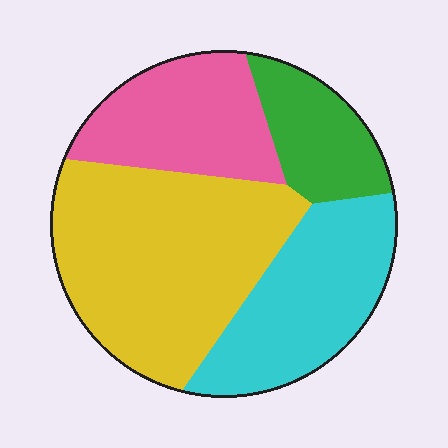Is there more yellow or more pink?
Yellow.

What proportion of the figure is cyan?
Cyan covers 25% of the figure.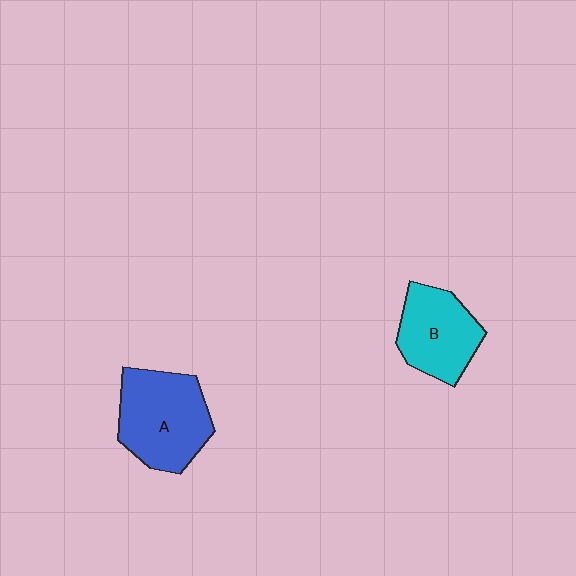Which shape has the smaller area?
Shape B (cyan).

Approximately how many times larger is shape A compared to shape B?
Approximately 1.3 times.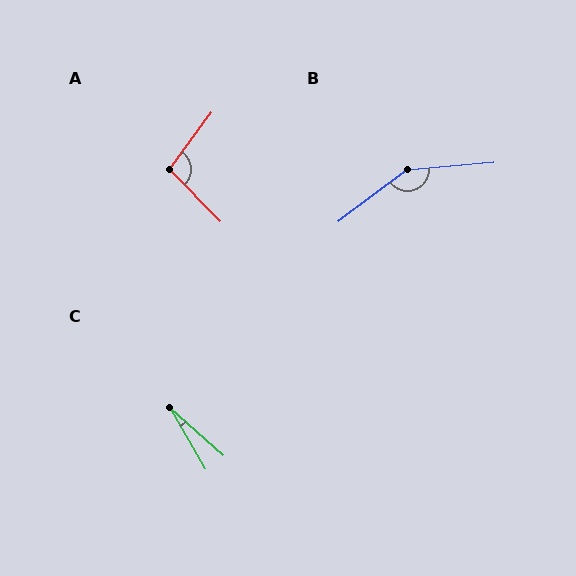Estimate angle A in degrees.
Approximately 100 degrees.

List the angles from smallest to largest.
C (19°), A (100°), B (147°).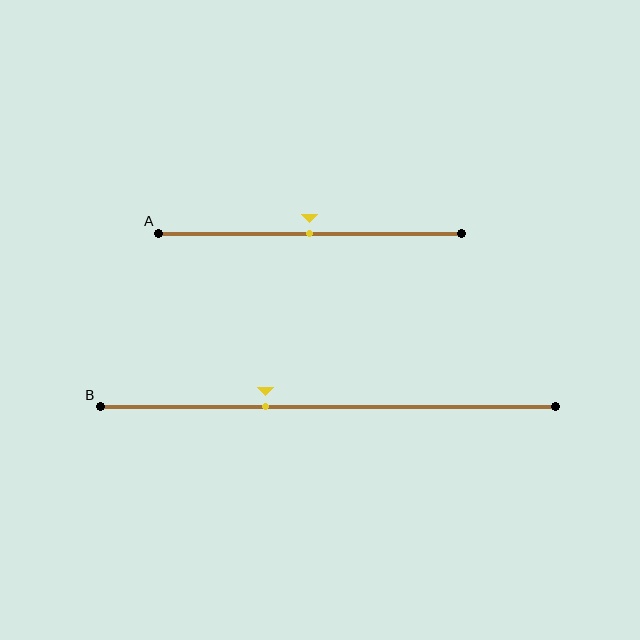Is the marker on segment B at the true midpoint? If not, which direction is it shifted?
No, the marker on segment B is shifted to the left by about 14% of the segment length.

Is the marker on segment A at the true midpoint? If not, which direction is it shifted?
Yes, the marker on segment A is at the true midpoint.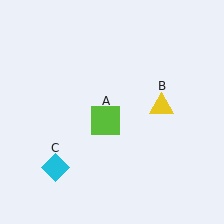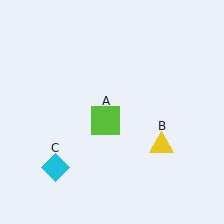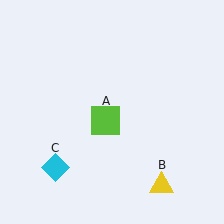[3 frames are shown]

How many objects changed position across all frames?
1 object changed position: yellow triangle (object B).